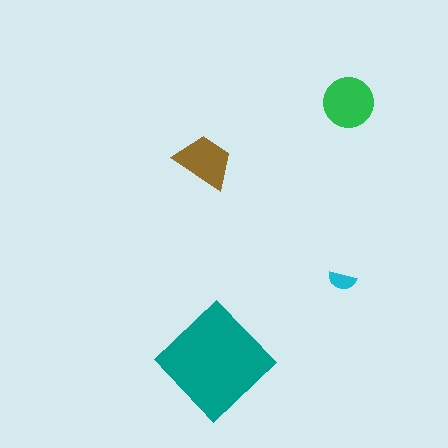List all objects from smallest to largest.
The cyan semicircle, the brown trapezoid, the green circle, the teal diamond.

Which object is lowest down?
The teal diamond is bottommost.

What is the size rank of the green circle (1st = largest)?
2nd.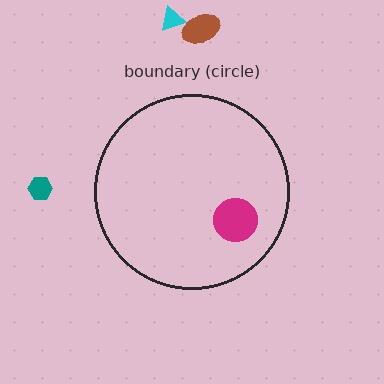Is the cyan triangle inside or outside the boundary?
Outside.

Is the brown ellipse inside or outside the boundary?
Outside.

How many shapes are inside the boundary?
1 inside, 3 outside.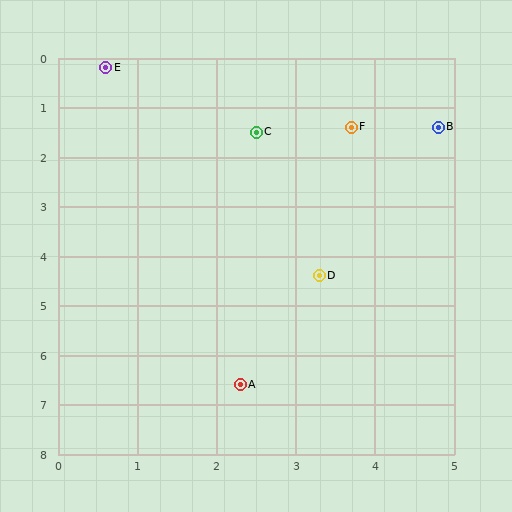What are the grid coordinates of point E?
Point E is at approximately (0.6, 0.2).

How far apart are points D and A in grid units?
Points D and A are about 2.4 grid units apart.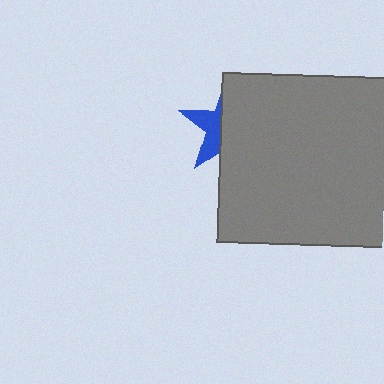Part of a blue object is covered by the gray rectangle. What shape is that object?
It is a star.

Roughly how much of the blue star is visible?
A small part of it is visible (roughly 36%).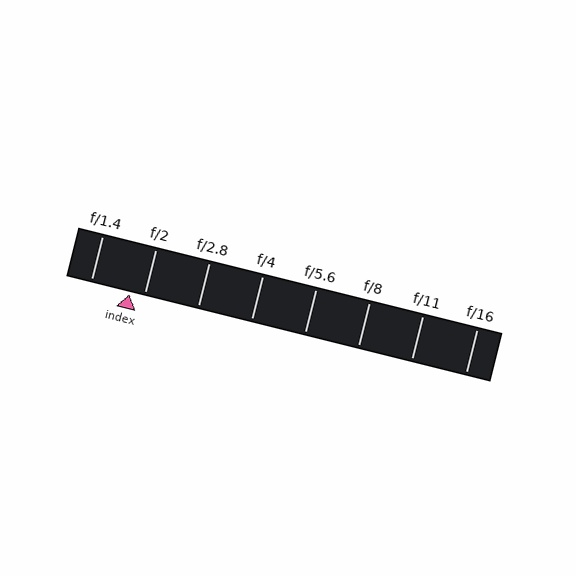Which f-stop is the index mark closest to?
The index mark is closest to f/2.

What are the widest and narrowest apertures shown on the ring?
The widest aperture shown is f/1.4 and the narrowest is f/16.